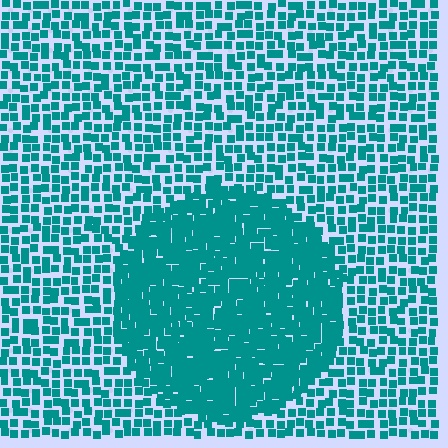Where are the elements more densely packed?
The elements are more densely packed inside the circle boundary.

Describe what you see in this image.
The image contains small teal elements arranged at two different densities. A circle-shaped region is visible where the elements are more densely packed than the surrounding area.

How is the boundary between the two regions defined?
The boundary is defined by a change in element density (approximately 2.0x ratio). All elements are the same color, size, and shape.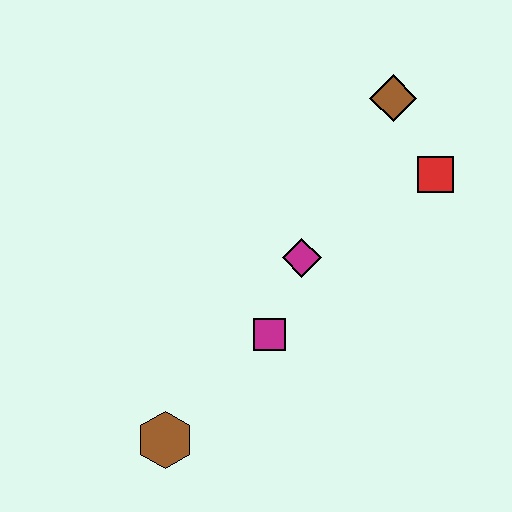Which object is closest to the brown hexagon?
The magenta square is closest to the brown hexagon.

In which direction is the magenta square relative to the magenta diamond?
The magenta square is below the magenta diamond.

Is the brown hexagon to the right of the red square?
No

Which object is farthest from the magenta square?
The brown diamond is farthest from the magenta square.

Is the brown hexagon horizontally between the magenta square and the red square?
No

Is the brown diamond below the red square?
No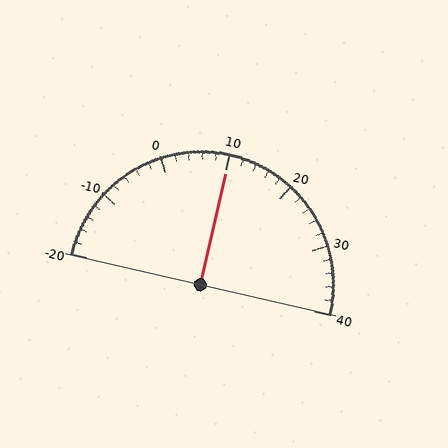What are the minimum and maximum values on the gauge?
The gauge ranges from -20 to 40.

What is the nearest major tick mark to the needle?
The nearest major tick mark is 10.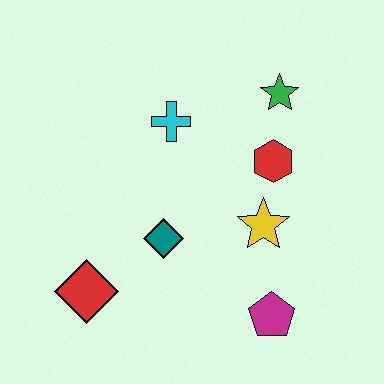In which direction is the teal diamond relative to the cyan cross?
The teal diamond is below the cyan cross.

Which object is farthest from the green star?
The red diamond is farthest from the green star.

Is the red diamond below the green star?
Yes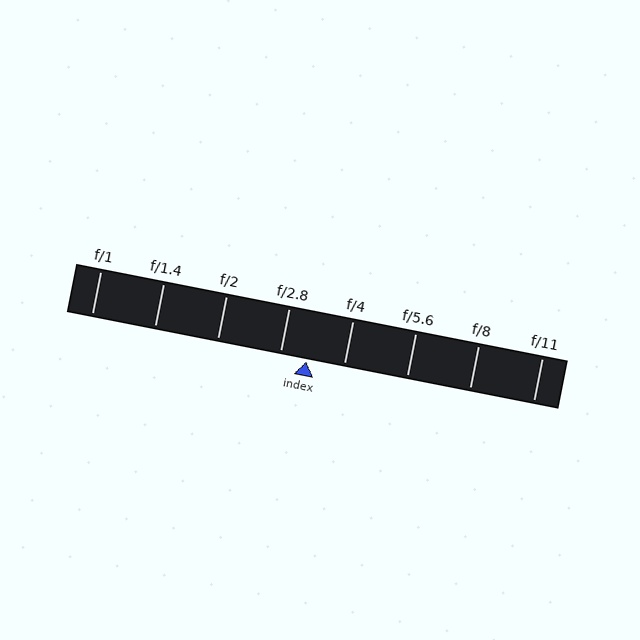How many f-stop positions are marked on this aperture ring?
There are 8 f-stop positions marked.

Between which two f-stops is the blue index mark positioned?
The index mark is between f/2.8 and f/4.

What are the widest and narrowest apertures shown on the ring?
The widest aperture shown is f/1 and the narrowest is f/11.